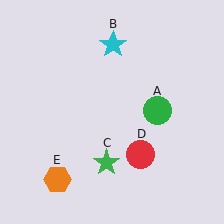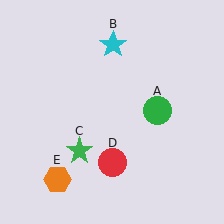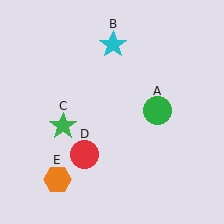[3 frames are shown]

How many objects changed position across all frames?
2 objects changed position: green star (object C), red circle (object D).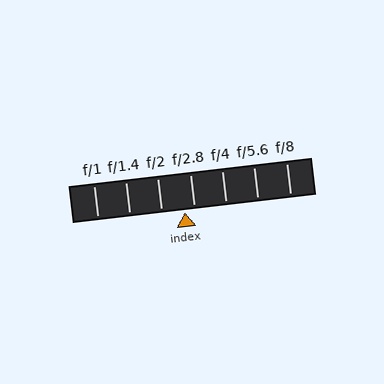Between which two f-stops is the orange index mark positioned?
The index mark is between f/2 and f/2.8.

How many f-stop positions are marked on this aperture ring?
There are 7 f-stop positions marked.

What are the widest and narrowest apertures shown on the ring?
The widest aperture shown is f/1 and the narrowest is f/8.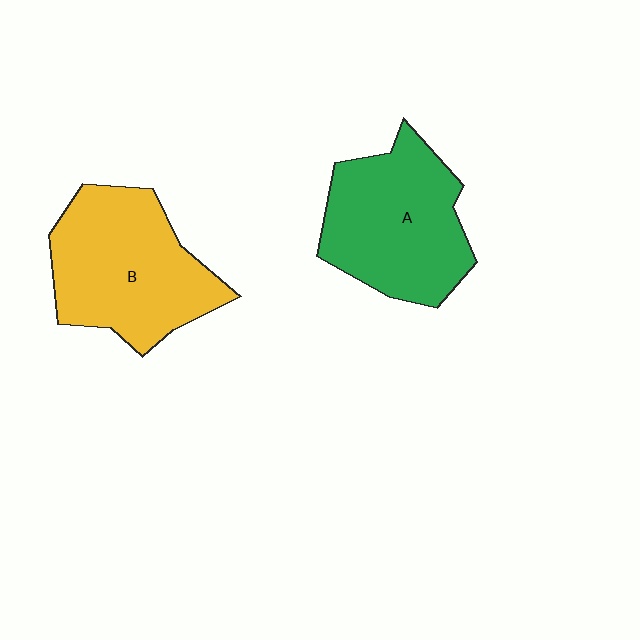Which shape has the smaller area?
Shape A (green).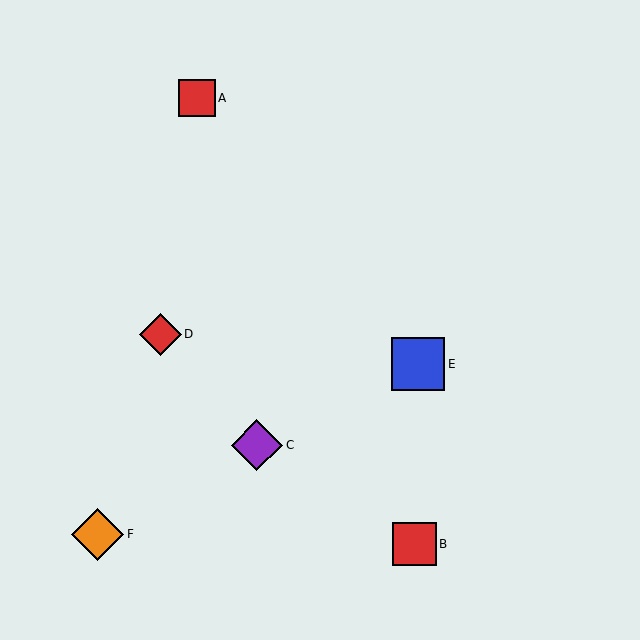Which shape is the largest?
The blue square (labeled E) is the largest.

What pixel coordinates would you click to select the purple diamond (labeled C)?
Click at (257, 445) to select the purple diamond C.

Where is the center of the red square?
The center of the red square is at (197, 98).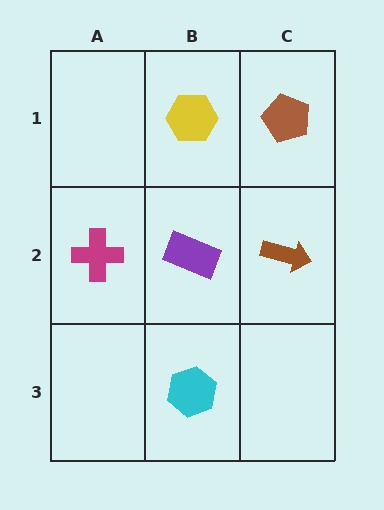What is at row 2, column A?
A magenta cross.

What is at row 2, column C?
A brown arrow.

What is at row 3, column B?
A cyan hexagon.